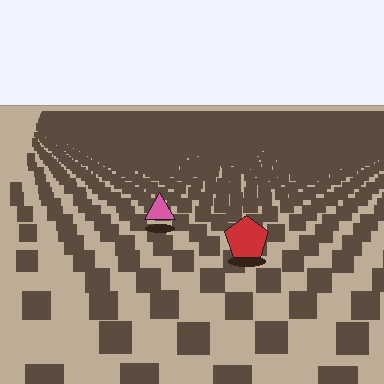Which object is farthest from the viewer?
The pink triangle is farthest from the viewer. It appears smaller and the ground texture around it is denser.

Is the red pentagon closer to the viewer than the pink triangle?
Yes. The red pentagon is closer — you can tell from the texture gradient: the ground texture is coarser near it.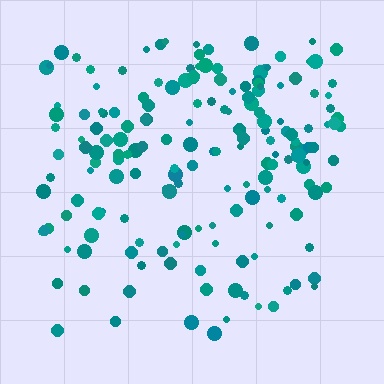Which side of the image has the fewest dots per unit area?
The bottom.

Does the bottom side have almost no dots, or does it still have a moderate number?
Still a moderate number, just noticeably fewer than the top.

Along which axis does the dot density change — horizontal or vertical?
Vertical.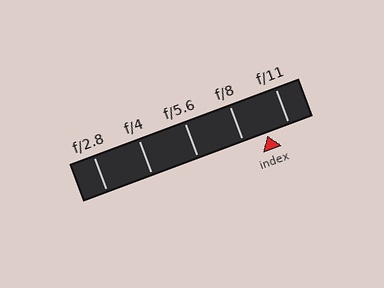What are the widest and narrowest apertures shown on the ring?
The widest aperture shown is f/2.8 and the narrowest is f/11.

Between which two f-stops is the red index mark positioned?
The index mark is between f/8 and f/11.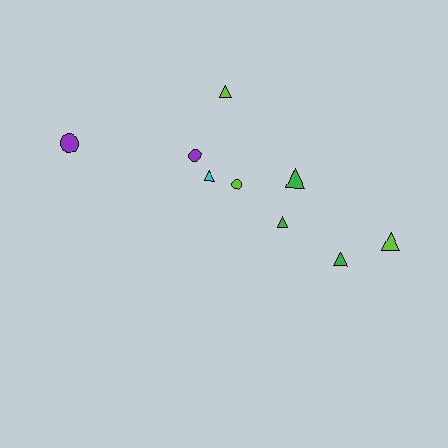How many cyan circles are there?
There are no cyan circles.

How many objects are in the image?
There are 9 objects.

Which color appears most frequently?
Lime, with 3 objects.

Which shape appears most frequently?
Triangle, with 6 objects.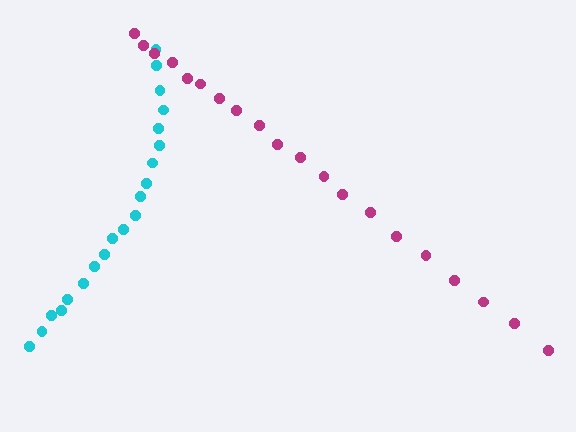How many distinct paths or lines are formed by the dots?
There are 2 distinct paths.